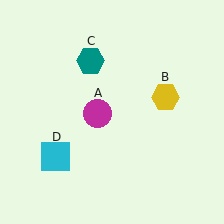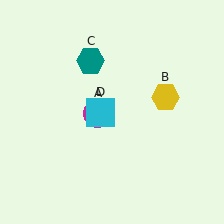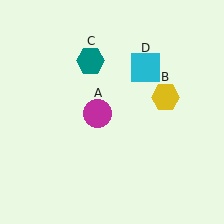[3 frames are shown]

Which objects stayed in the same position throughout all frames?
Magenta circle (object A) and yellow hexagon (object B) and teal hexagon (object C) remained stationary.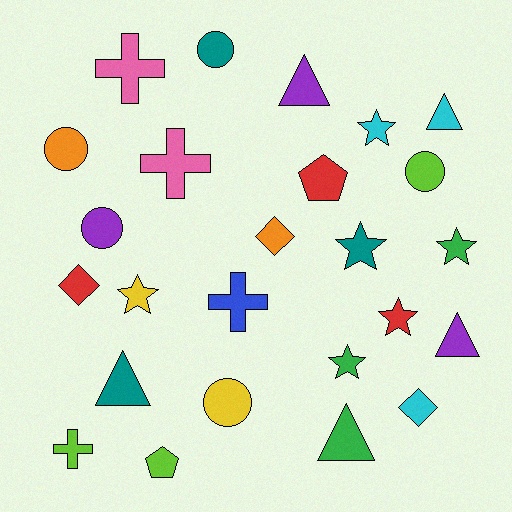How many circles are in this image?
There are 5 circles.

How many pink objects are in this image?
There are 2 pink objects.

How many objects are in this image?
There are 25 objects.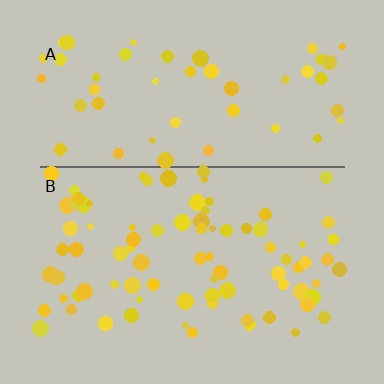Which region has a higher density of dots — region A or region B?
B (the bottom).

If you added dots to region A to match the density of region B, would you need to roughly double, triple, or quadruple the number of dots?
Approximately double.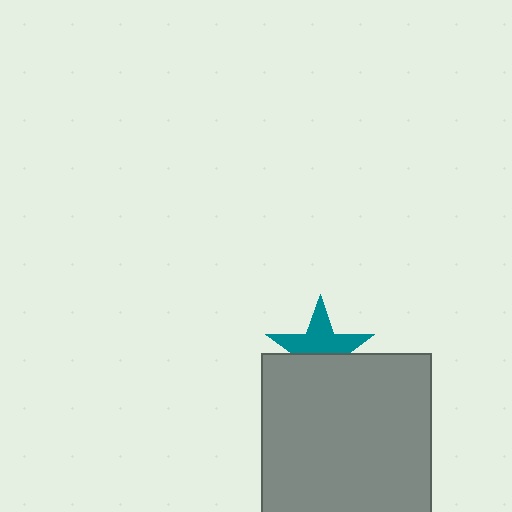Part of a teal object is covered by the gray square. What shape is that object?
It is a star.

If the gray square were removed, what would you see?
You would see the complete teal star.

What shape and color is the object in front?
The object in front is a gray square.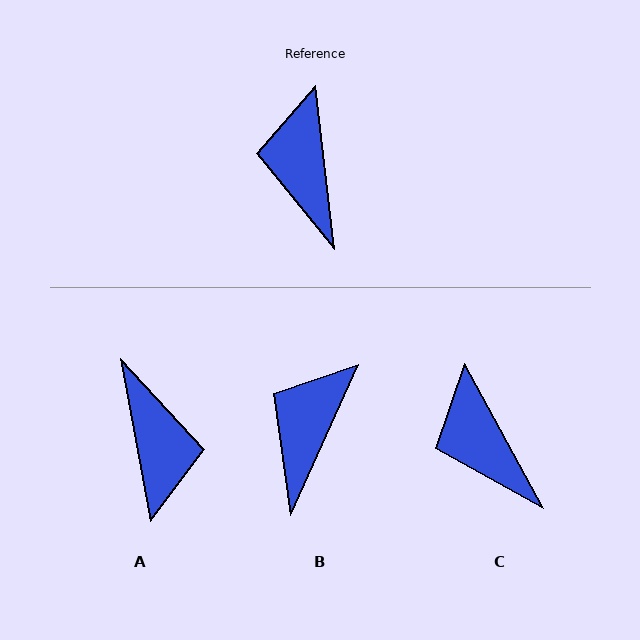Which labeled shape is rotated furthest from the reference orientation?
A, about 176 degrees away.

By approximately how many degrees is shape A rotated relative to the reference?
Approximately 176 degrees clockwise.